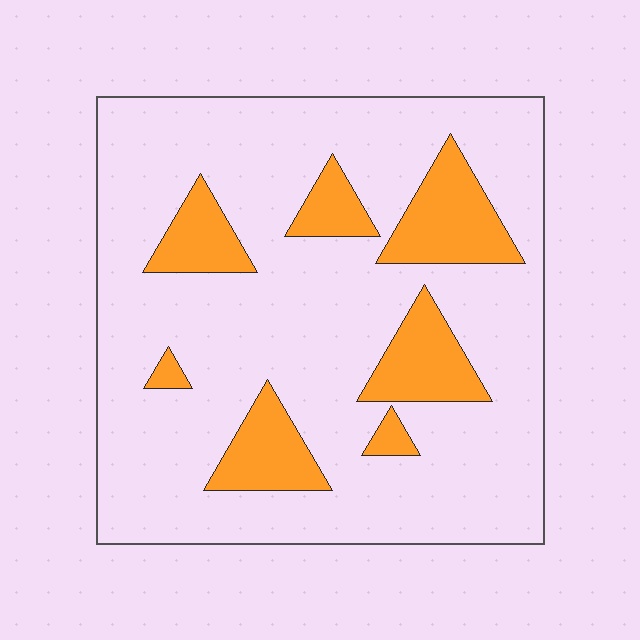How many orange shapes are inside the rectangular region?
7.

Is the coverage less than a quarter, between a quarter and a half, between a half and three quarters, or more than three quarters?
Less than a quarter.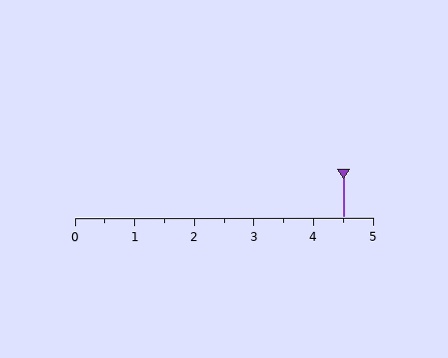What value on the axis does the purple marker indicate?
The marker indicates approximately 4.5.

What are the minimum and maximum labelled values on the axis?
The axis runs from 0 to 5.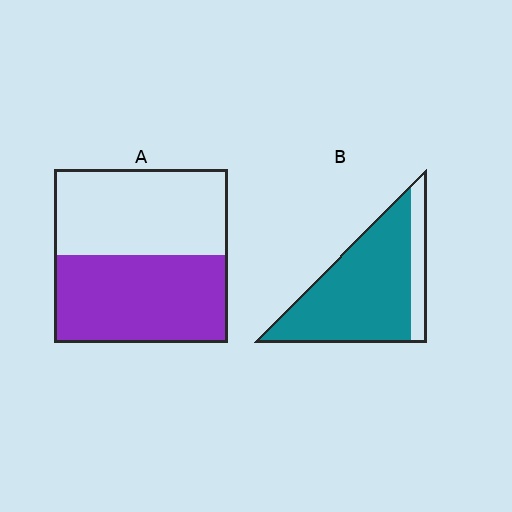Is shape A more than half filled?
Roughly half.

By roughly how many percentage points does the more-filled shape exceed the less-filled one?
By roughly 30 percentage points (B over A).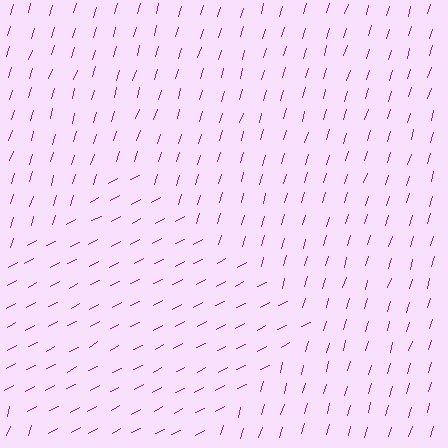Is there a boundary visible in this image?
Yes, there is a texture boundary formed by a change in line orientation.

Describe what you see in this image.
The image is filled with small purple line segments. A diamond region in the image has lines oriented differently from the surrounding lines, creating a visible texture boundary.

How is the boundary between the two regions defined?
The boundary is defined purely by a change in line orientation (approximately 45 degrees difference). All lines are the same color and thickness.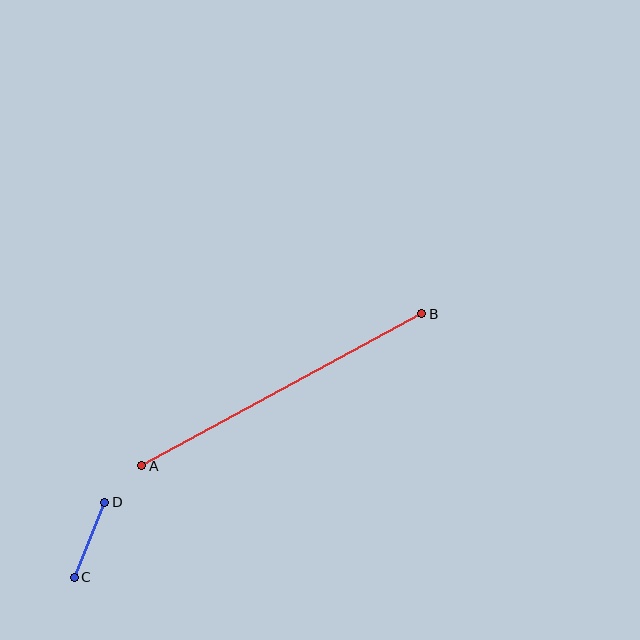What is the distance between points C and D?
The distance is approximately 81 pixels.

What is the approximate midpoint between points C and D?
The midpoint is at approximately (89, 540) pixels.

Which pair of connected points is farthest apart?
Points A and B are farthest apart.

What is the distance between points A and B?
The distance is approximately 319 pixels.